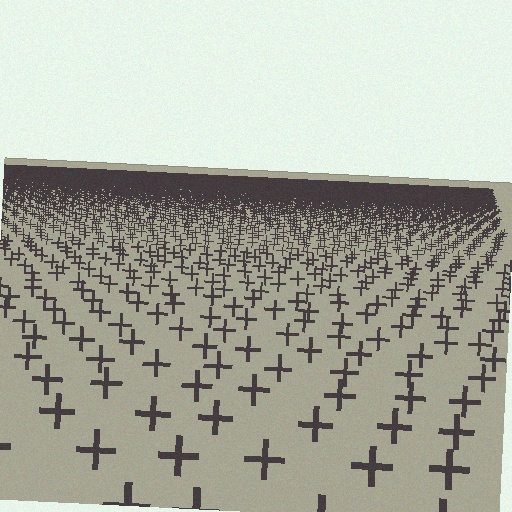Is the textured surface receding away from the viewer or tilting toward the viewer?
The surface is receding away from the viewer. Texture elements get smaller and denser toward the top.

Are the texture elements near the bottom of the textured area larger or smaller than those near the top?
Larger. Near the bottom, elements are closer to the viewer and appear at a bigger on-screen size.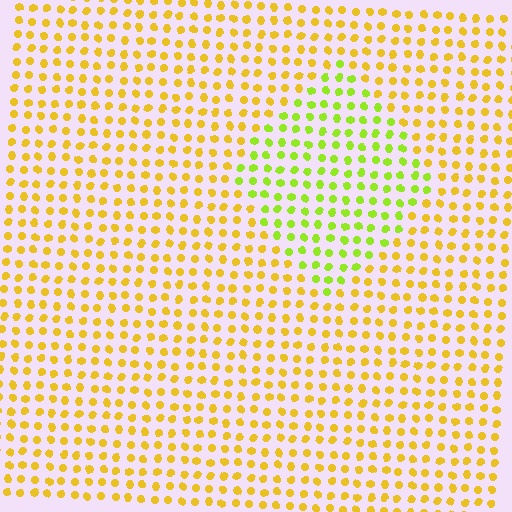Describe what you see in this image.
The image is filled with small yellow elements in a uniform arrangement. A diamond-shaped region is visible where the elements are tinted to a slightly different hue, forming a subtle color boundary.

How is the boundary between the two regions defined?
The boundary is defined purely by a slight shift in hue (about 39 degrees). Spacing, size, and orientation are identical on both sides.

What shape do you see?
I see a diamond.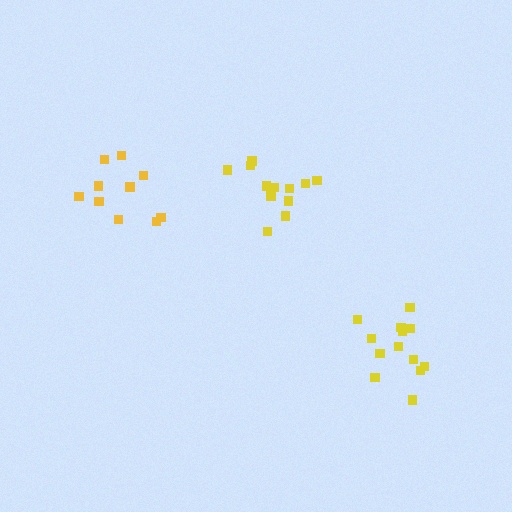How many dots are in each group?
Group 1: 10 dots, Group 2: 12 dots, Group 3: 13 dots (35 total).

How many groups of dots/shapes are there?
There are 3 groups.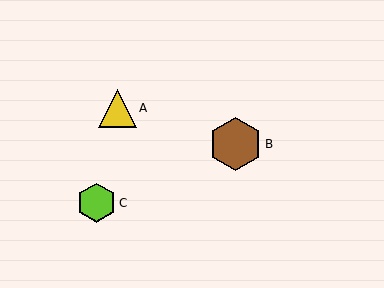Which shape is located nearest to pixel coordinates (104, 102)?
The yellow triangle (labeled A) at (117, 108) is nearest to that location.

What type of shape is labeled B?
Shape B is a brown hexagon.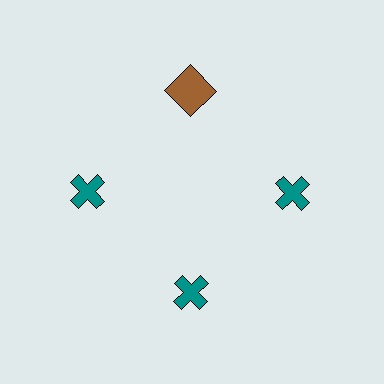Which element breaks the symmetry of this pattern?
The brown square at roughly the 12 o'clock position breaks the symmetry. All other shapes are teal crosses.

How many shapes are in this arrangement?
There are 4 shapes arranged in a ring pattern.